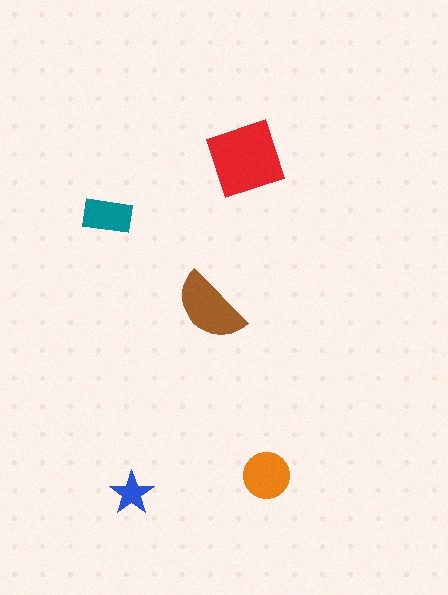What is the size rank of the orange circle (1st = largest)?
3rd.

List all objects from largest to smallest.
The red square, the brown semicircle, the orange circle, the teal rectangle, the blue star.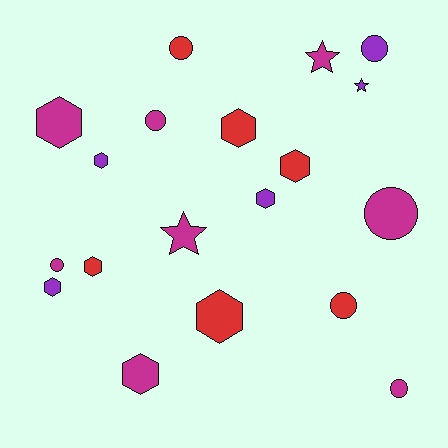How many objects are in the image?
There are 19 objects.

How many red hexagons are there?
There are 4 red hexagons.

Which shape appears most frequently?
Hexagon, with 9 objects.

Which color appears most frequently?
Magenta, with 8 objects.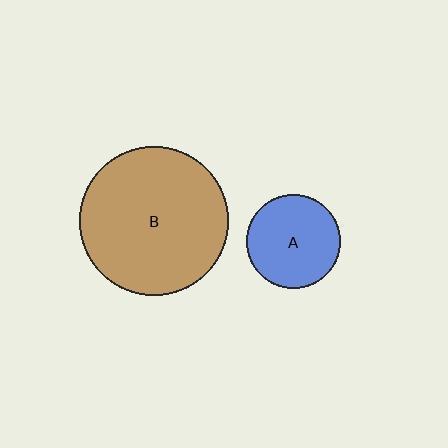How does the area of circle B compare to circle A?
Approximately 2.5 times.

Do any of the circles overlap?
No, none of the circles overlap.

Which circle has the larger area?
Circle B (brown).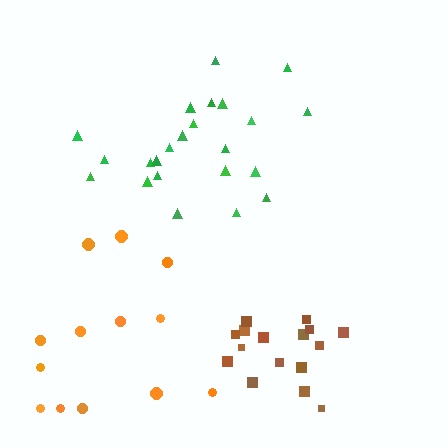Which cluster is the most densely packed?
Brown.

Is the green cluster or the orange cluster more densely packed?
Green.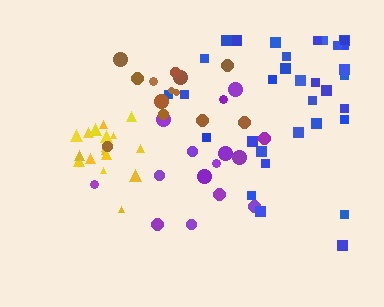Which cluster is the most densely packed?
Yellow.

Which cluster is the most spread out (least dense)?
Blue.